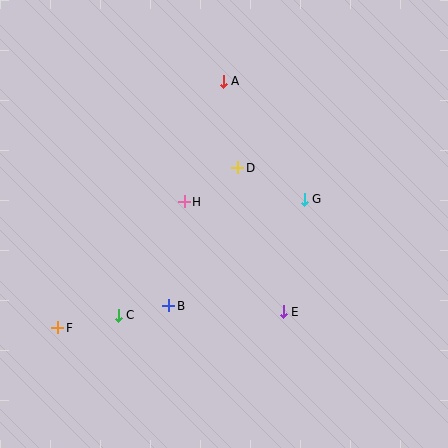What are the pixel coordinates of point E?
Point E is at (283, 312).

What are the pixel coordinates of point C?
Point C is at (118, 315).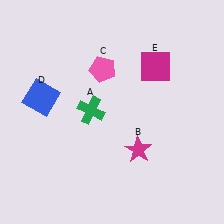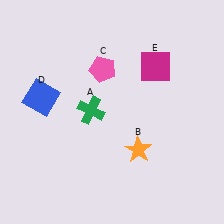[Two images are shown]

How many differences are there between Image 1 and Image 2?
There is 1 difference between the two images.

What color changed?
The star (B) changed from magenta in Image 1 to orange in Image 2.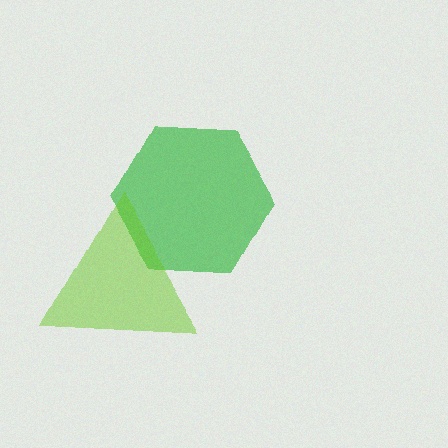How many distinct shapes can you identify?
There are 2 distinct shapes: a green hexagon, a lime triangle.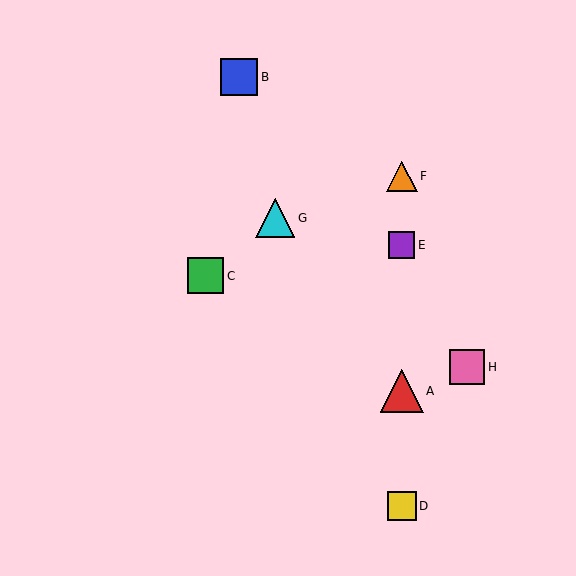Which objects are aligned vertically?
Objects A, D, E, F are aligned vertically.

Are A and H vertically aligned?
No, A is at x≈402 and H is at x≈467.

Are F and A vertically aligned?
Yes, both are at x≈402.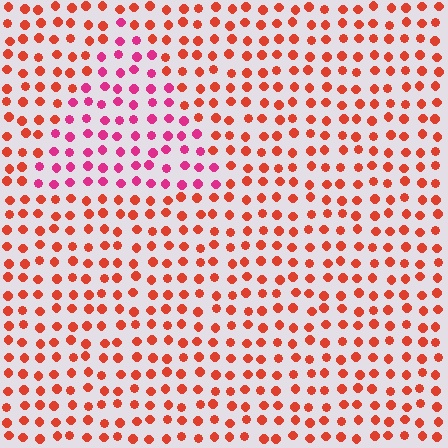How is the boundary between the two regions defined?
The boundary is defined purely by a slight shift in hue (about 39 degrees). Spacing, size, and orientation are identical on both sides.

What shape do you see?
I see a triangle.